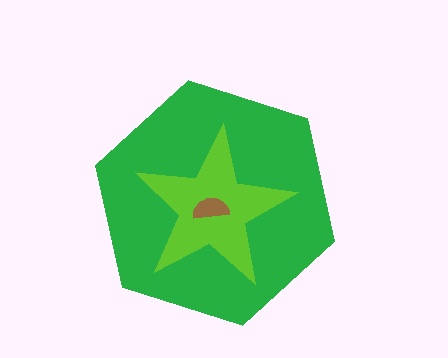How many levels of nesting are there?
3.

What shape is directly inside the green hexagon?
The lime star.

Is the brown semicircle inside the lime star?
Yes.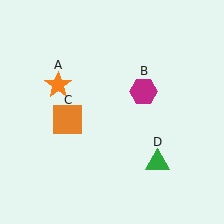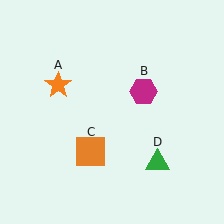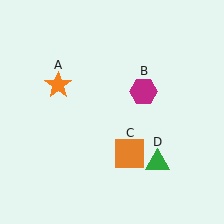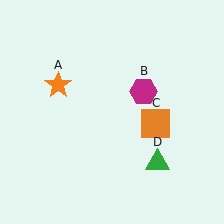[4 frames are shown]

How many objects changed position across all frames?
1 object changed position: orange square (object C).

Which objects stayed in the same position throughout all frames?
Orange star (object A) and magenta hexagon (object B) and green triangle (object D) remained stationary.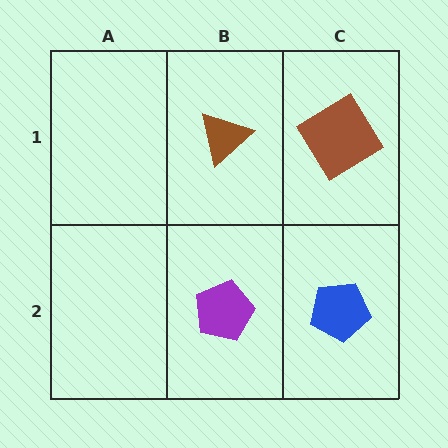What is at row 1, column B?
A brown triangle.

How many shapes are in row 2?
2 shapes.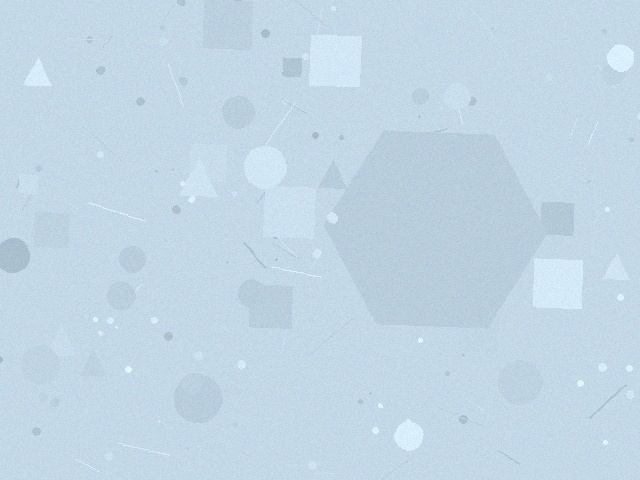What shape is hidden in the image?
A hexagon is hidden in the image.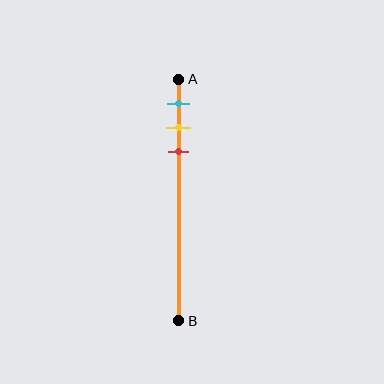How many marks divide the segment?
There are 3 marks dividing the segment.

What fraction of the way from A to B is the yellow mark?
The yellow mark is approximately 20% (0.2) of the way from A to B.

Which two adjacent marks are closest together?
The yellow and red marks are the closest adjacent pair.